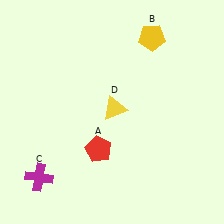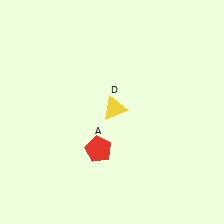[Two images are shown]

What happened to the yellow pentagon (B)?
The yellow pentagon (B) was removed in Image 2. It was in the top-right area of Image 1.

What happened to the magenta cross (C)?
The magenta cross (C) was removed in Image 2. It was in the bottom-left area of Image 1.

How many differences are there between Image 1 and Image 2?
There are 2 differences between the two images.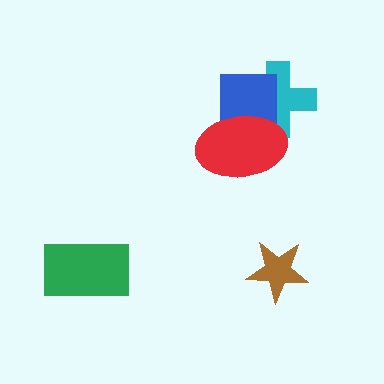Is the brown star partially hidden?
No, no other shape covers it.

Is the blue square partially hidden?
Yes, it is partially covered by another shape.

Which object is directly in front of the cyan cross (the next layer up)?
The blue square is directly in front of the cyan cross.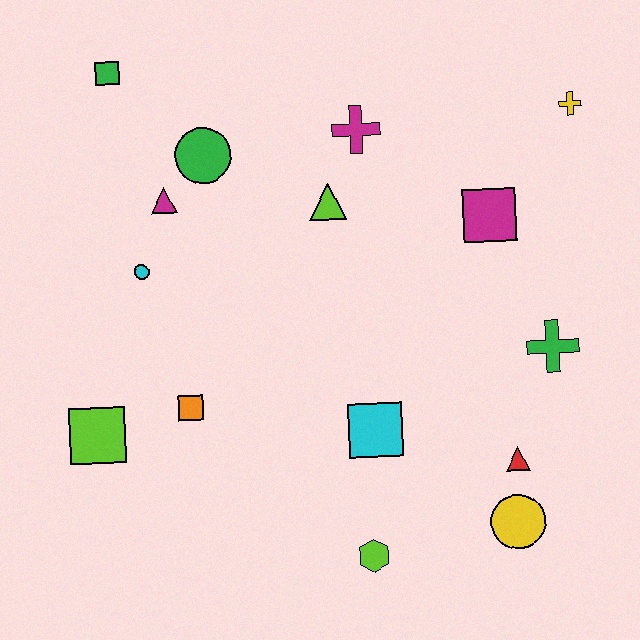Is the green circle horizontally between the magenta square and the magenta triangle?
Yes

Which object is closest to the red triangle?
The yellow circle is closest to the red triangle.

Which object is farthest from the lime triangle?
The yellow circle is farthest from the lime triangle.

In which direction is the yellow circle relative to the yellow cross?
The yellow circle is below the yellow cross.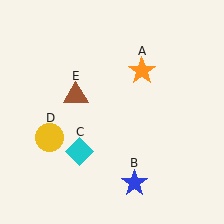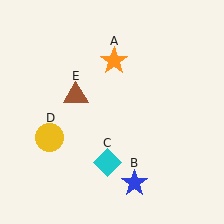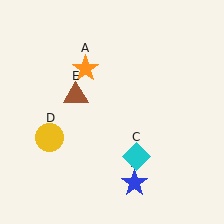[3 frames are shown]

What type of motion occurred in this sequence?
The orange star (object A), cyan diamond (object C) rotated counterclockwise around the center of the scene.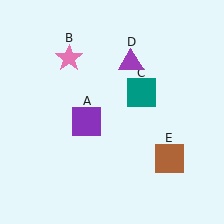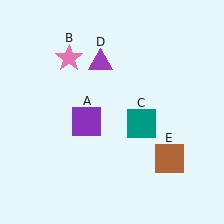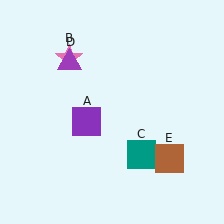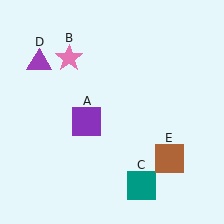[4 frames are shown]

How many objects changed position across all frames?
2 objects changed position: teal square (object C), purple triangle (object D).